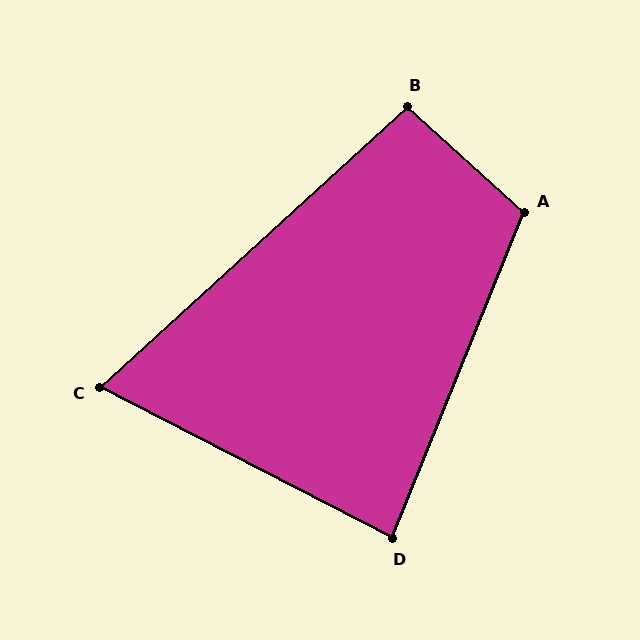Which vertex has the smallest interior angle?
C, at approximately 70 degrees.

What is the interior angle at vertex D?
Approximately 85 degrees (acute).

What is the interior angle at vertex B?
Approximately 95 degrees (obtuse).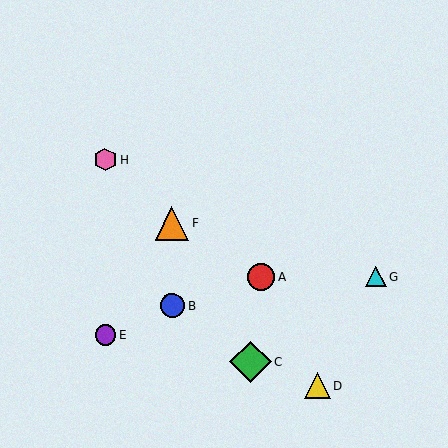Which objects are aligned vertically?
Objects B, F are aligned vertically.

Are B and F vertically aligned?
Yes, both are at x≈172.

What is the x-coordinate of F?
Object F is at x≈172.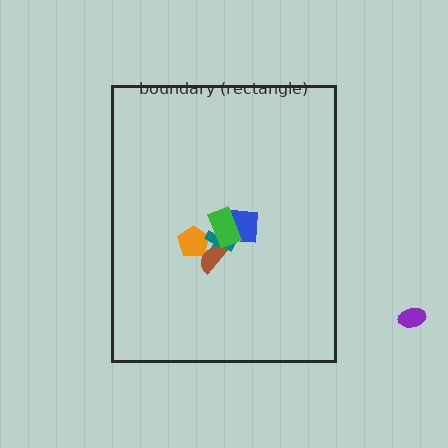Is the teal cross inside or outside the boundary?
Inside.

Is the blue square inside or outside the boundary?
Inside.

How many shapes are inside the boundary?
5 inside, 1 outside.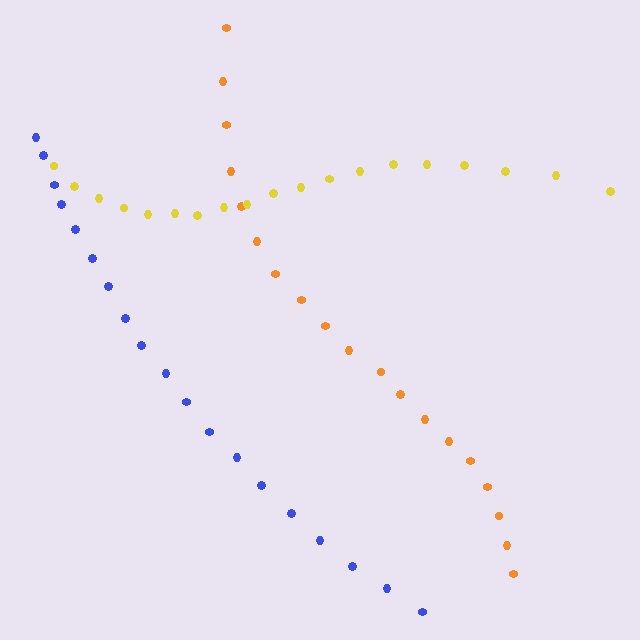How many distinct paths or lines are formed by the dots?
There are 3 distinct paths.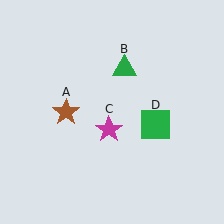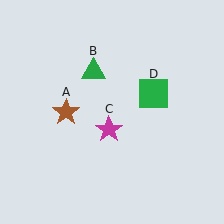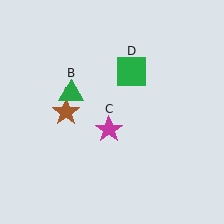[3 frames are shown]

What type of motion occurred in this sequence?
The green triangle (object B), green square (object D) rotated counterclockwise around the center of the scene.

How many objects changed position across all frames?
2 objects changed position: green triangle (object B), green square (object D).